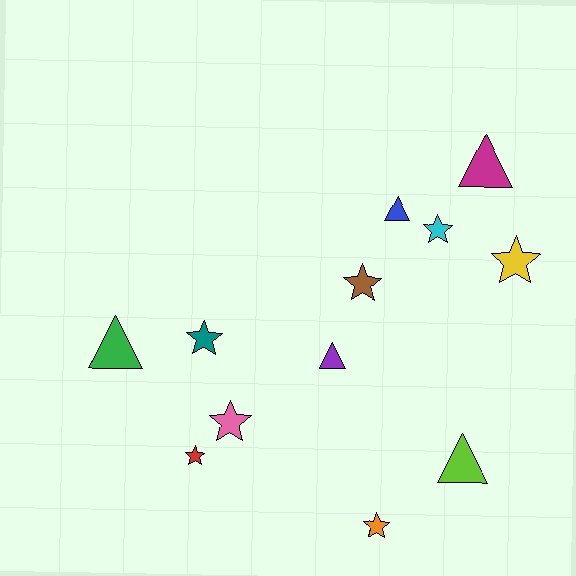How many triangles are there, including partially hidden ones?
There are 5 triangles.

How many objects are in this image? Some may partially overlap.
There are 12 objects.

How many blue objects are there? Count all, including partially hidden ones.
There is 1 blue object.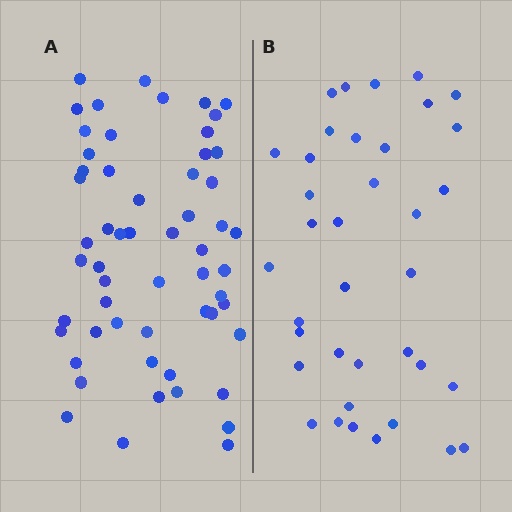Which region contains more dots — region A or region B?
Region A (the left region) has more dots.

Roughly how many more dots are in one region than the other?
Region A has approximately 20 more dots than region B.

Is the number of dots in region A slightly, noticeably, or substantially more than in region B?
Region A has substantially more. The ratio is roughly 1.5 to 1.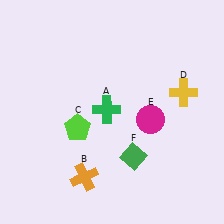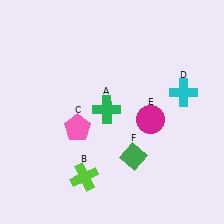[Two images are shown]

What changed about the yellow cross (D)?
In Image 1, D is yellow. In Image 2, it changed to cyan.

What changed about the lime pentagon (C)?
In Image 1, C is lime. In Image 2, it changed to pink.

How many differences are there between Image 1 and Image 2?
There are 3 differences between the two images.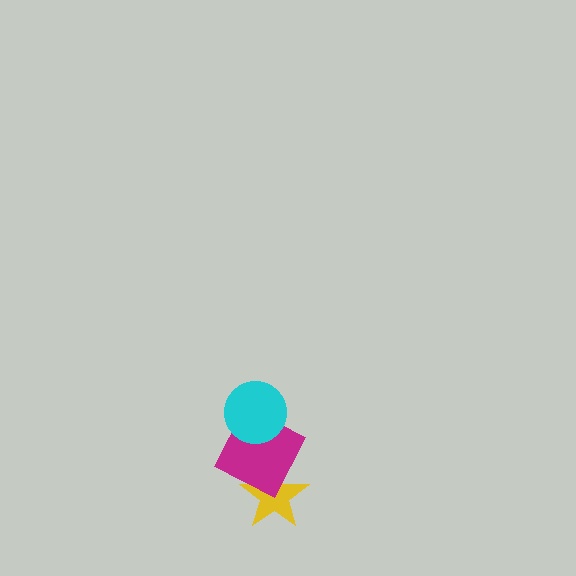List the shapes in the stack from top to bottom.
From top to bottom: the cyan circle, the magenta square, the yellow star.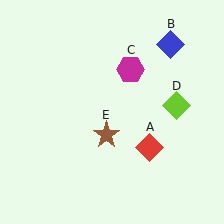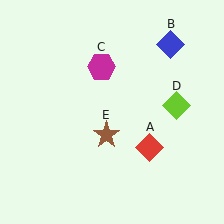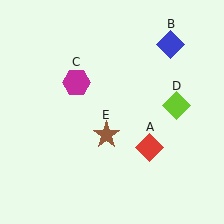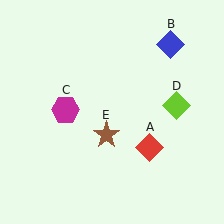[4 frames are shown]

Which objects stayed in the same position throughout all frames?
Red diamond (object A) and blue diamond (object B) and lime diamond (object D) and brown star (object E) remained stationary.